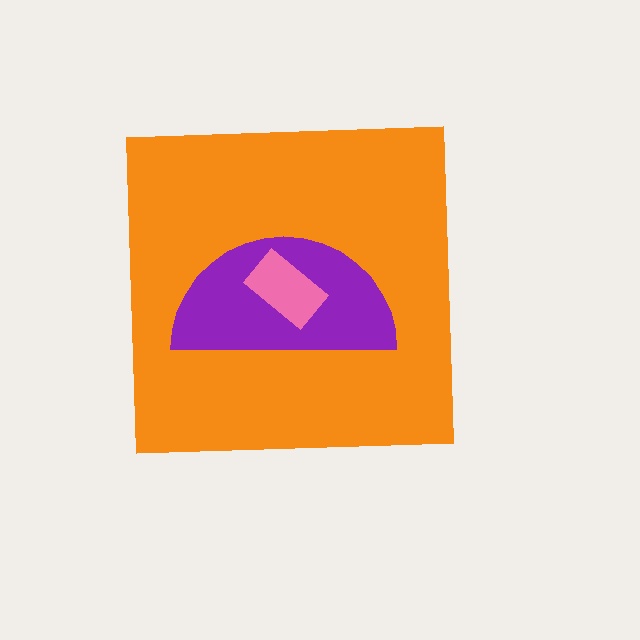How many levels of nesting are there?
3.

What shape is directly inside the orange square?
The purple semicircle.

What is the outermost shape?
The orange square.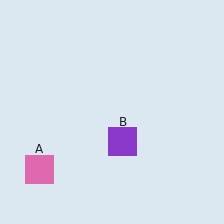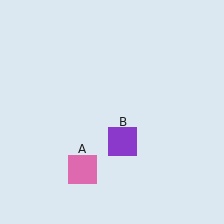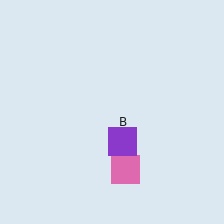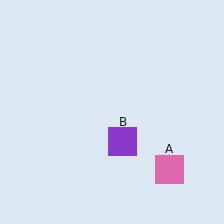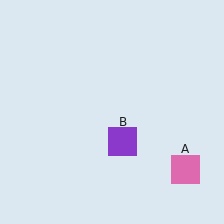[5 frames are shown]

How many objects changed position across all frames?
1 object changed position: pink square (object A).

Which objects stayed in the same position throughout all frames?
Purple square (object B) remained stationary.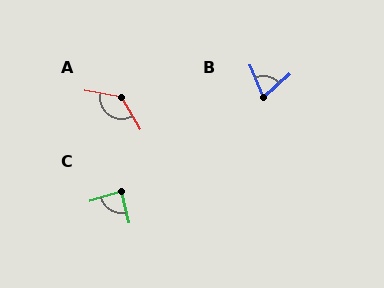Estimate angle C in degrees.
Approximately 86 degrees.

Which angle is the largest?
A, at approximately 130 degrees.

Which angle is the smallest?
B, at approximately 73 degrees.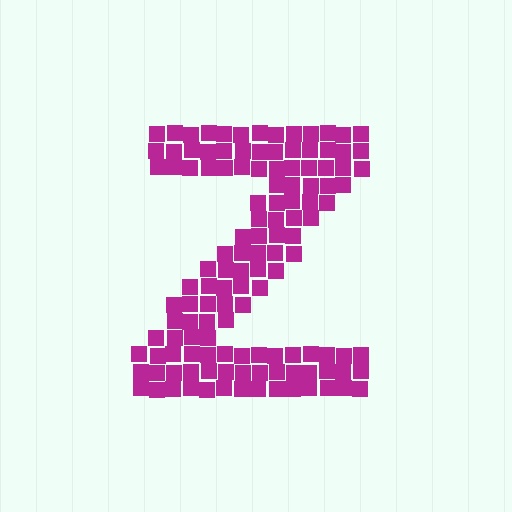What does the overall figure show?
The overall figure shows the letter Z.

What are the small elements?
The small elements are squares.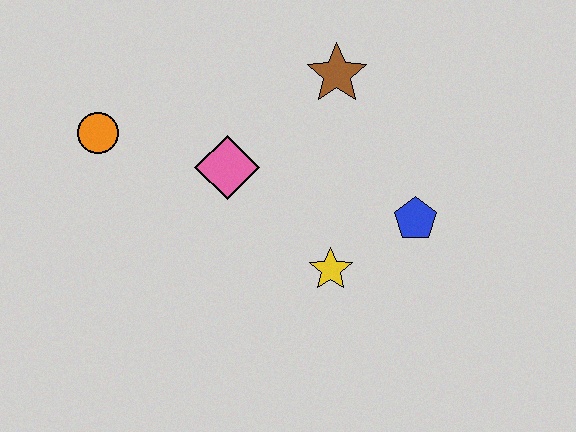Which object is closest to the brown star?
The pink diamond is closest to the brown star.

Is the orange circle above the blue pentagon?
Yes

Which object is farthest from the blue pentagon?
The orange circle is farthest from the blue pentagon.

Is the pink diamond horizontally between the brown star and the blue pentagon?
No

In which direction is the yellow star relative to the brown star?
The yellow star is below the brown star.